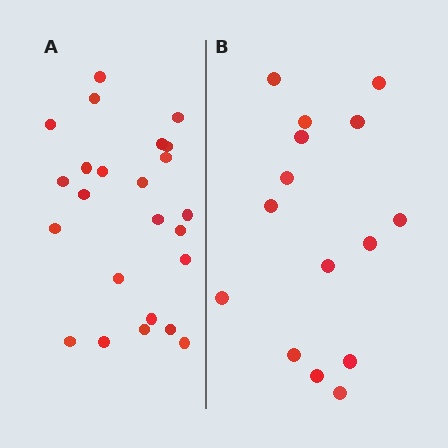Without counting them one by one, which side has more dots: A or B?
Region A (the left region) has more dots.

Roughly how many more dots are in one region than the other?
Region A has roughly 8 or so more dots than region B.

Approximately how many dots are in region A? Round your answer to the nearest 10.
About 20 dots. (The exact count is 24, which rounds to 20.)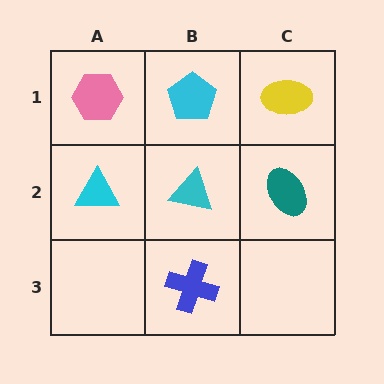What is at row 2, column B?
A cyan triangle.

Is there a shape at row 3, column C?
No, that cell is empty.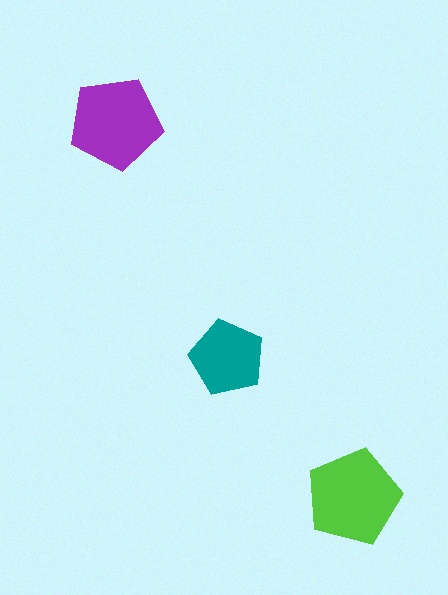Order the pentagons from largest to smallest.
the lime one, the purple one, the teal one.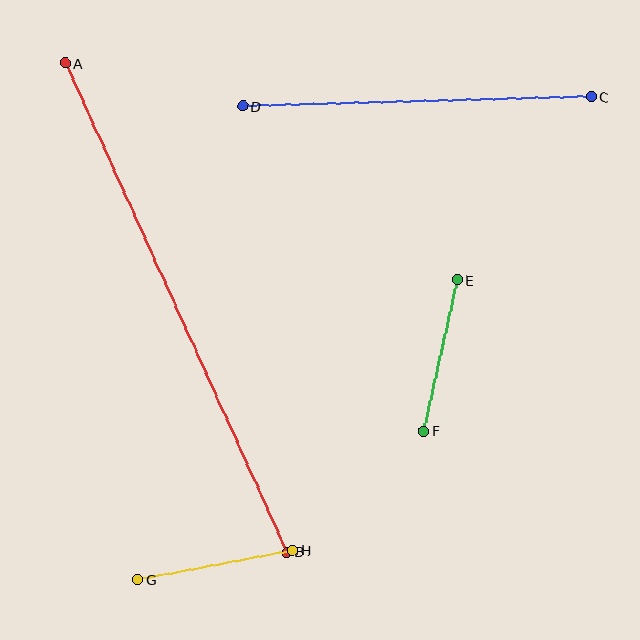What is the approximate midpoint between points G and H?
The midpoint is at approximately (215, 565) pixels.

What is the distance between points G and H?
The distance is approximately 157 pixels.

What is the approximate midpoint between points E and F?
The midpoint is at approximately (441, 355) pixels.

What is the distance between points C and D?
The distance is approximately 349 pixels.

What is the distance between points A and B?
The distance is approximately 537 pixels.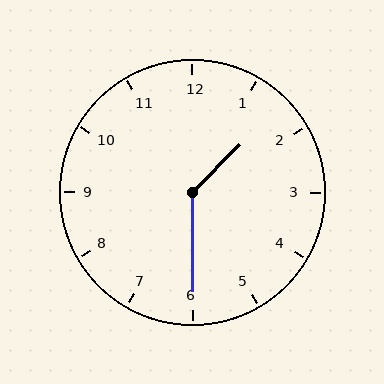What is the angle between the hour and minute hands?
Approximately 135 degrees.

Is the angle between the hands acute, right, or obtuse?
It is obtuse.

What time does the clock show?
1:30.